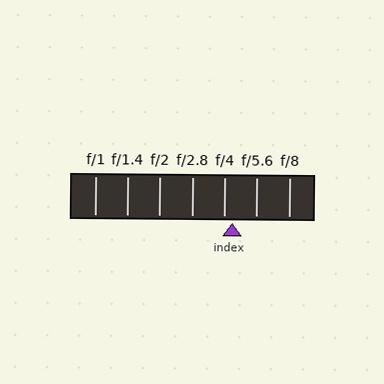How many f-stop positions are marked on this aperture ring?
There are 7 f-stop positions marked.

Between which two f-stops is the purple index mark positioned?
The index mark is between f/4 and f/5.6.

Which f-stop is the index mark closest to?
The index mark is closest to f/4.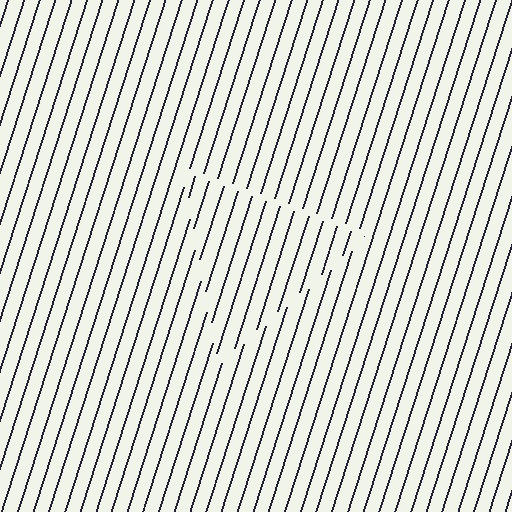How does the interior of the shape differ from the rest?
The interior of the shape contains the same grating, shifted by half a period — the contour is defined by the phase discontinuity where line-ends from the inner and outer gratings abut.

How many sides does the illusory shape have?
3 sides — the line-ends trace a triangle.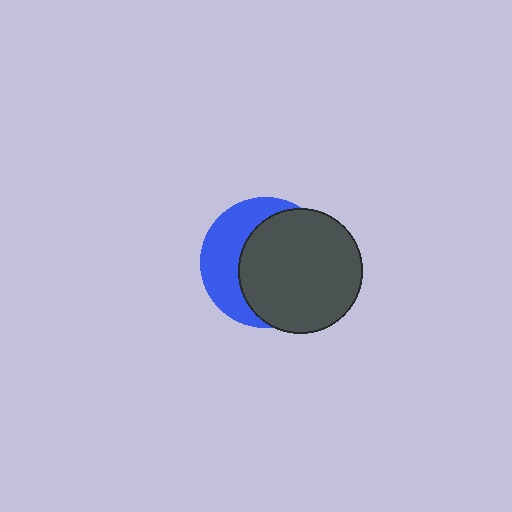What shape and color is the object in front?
The object in front is a dark gray circle.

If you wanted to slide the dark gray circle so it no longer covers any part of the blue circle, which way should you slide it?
Slide it right — that is the most direct way to separate the two shapes.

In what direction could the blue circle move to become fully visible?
The blue circle could move left. That would shift it out from behind the dark gray circle entirely.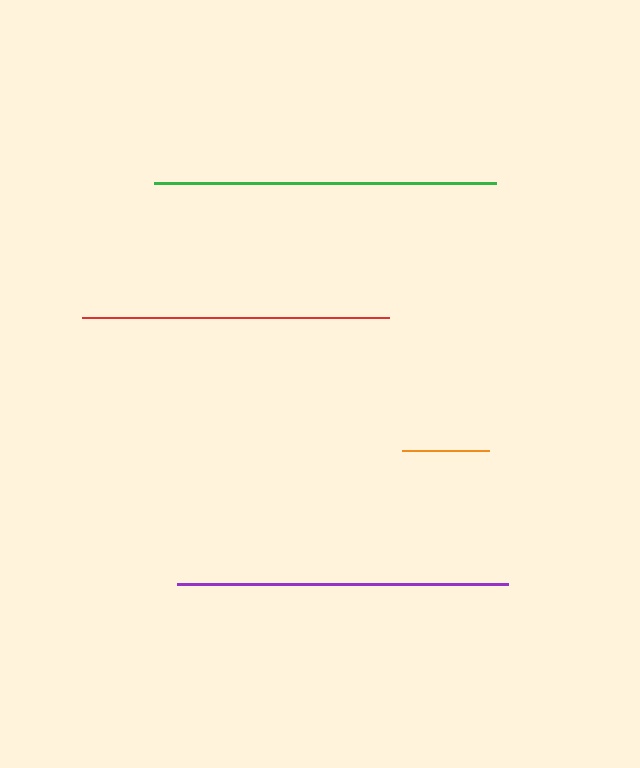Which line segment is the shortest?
The orange line is the shortest at approximately 87 pixels.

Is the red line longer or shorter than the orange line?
The red line is longer than the orange line.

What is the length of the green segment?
The green segment is approximately 342 pixels long.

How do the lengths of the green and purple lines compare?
The green and purple lines are approximately the same length.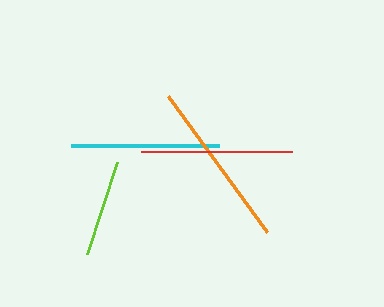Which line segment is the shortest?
The lime line is the shortest at approximately 97 pixels.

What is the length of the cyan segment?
The cyan segment is approximately 149 pixels long.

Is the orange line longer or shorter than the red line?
The orange line is longer than the red line.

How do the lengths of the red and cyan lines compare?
The red and cyan lines are approximately the same length.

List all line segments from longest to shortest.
From longest to shortest: orange, red, cyan, lime.